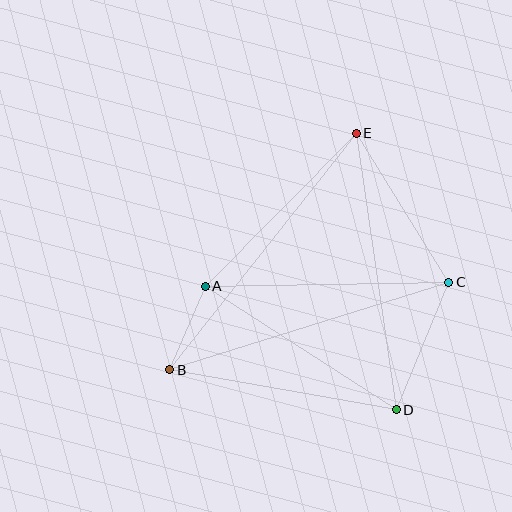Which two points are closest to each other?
Points A and B are closest to each other.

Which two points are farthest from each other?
Points B and E are farthest from each other.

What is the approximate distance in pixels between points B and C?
The distance between B and C is approximately 292 pixels.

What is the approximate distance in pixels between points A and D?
The distance between A and D is approximately 228 pixels.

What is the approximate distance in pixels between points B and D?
The distance between B and D is approximately 230 pixels.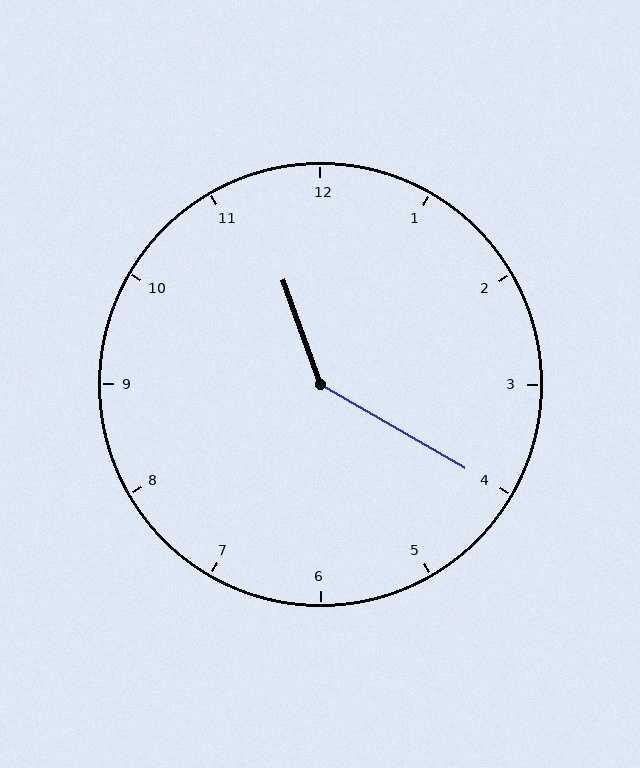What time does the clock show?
11:20.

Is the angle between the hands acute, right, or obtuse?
It is obtuse.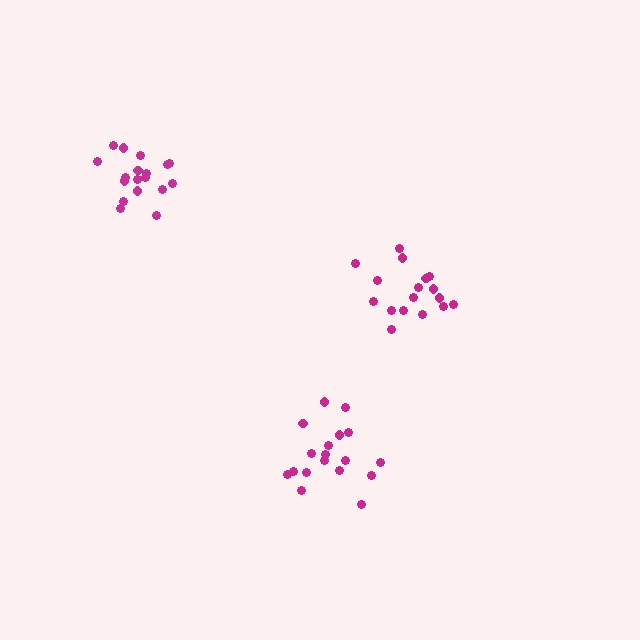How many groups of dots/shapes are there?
There are 3 groups.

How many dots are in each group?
Group 1: 17 dots, Group 2: 18 dots, Group 3: 18 dots (53 total).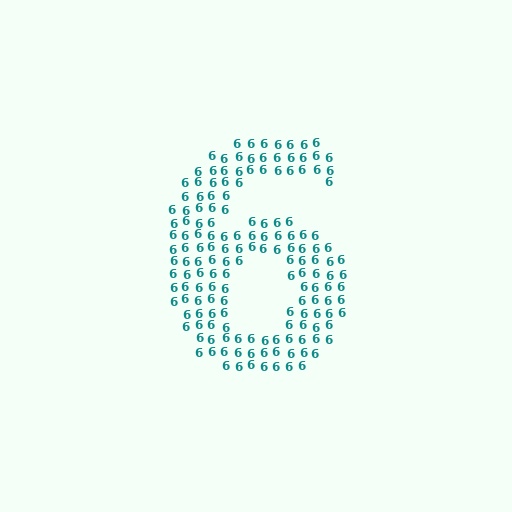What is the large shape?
The large shape is the digit 6.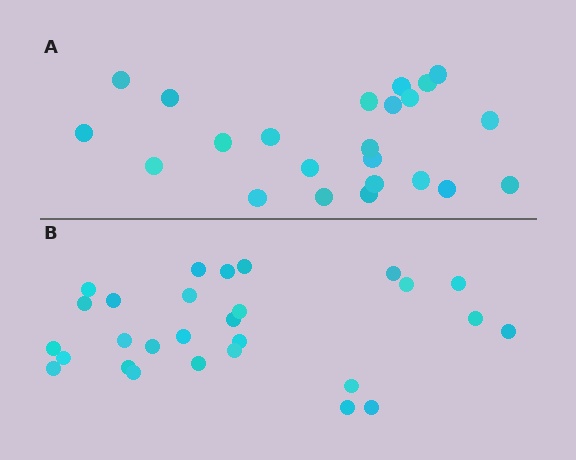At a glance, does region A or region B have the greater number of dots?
Region B (the bottom region) has more dots.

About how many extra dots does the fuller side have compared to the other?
Region B has about 5 more dots than region A.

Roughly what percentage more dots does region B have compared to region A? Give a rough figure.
About 20% more.